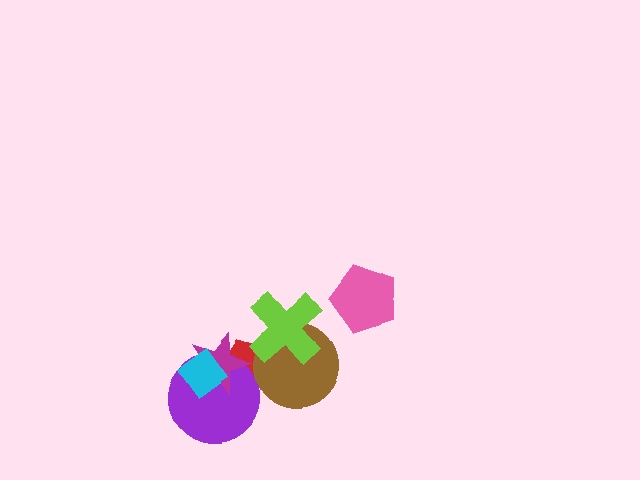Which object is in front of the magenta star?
The cyan diamond is in front of the magenta star.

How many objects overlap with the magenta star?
3 objects overlap with the magenta star.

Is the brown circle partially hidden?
Yes, it is partially covered by another shape.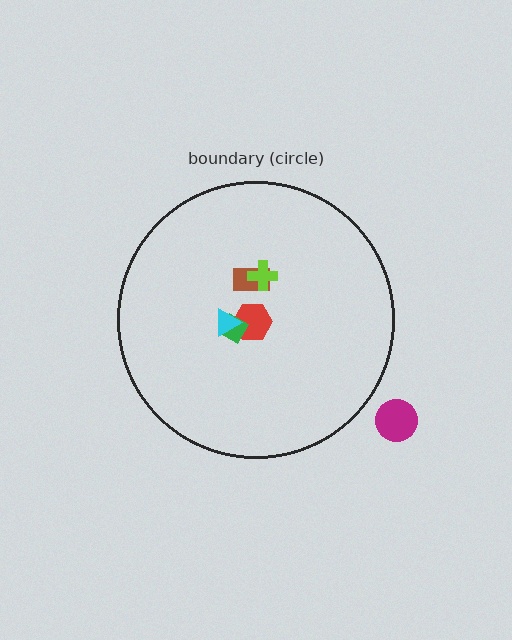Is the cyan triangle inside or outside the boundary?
Inside.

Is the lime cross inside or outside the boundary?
Inside.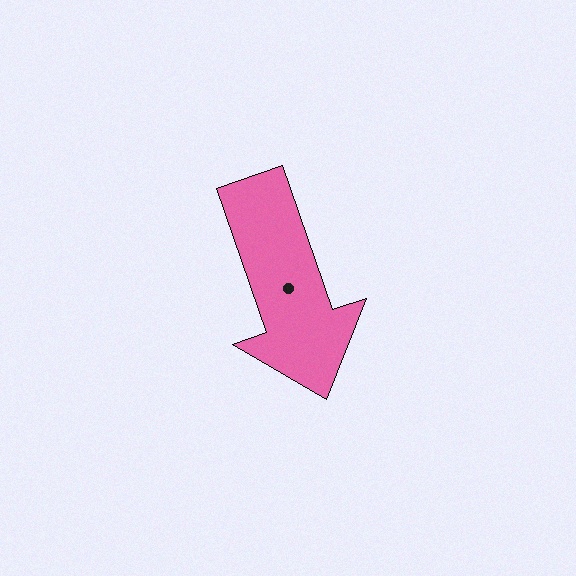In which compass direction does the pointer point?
South.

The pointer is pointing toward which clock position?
Roughly 5 o'clock.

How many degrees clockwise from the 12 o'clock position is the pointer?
Approximately 161 degrees.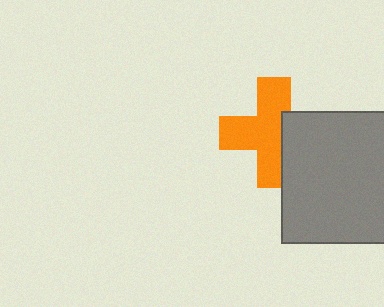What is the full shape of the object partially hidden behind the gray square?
The partially hidden object is an orange cross.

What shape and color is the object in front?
The object in front is a gray square.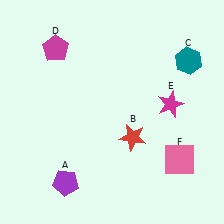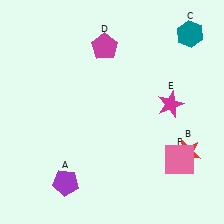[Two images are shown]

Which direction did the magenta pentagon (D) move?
The magenta pentagon (D) moved right.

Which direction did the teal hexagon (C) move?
The teal hexagon (C) moved up.